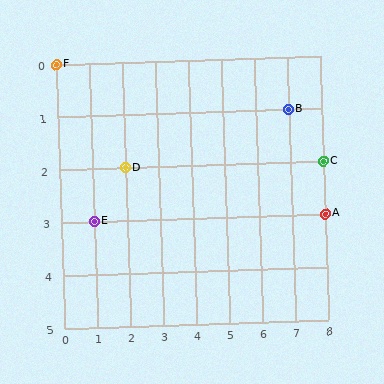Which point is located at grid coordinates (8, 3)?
Point A is at (8, 3).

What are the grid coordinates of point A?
Point A is at grid coordinates (8, 3).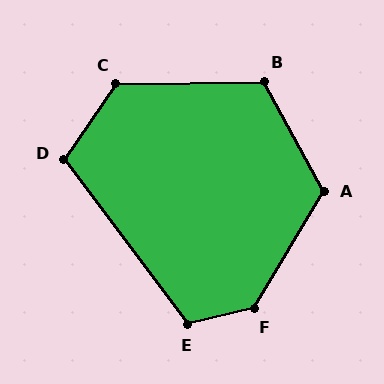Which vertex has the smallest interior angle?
D, at approximately 109 degrees.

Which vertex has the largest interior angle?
F, at approximately 134 degrees.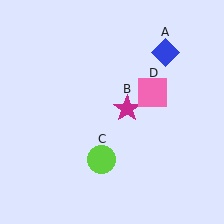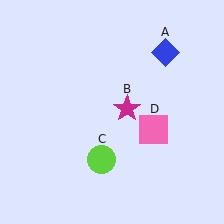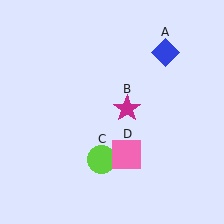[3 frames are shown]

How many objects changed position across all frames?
1 object changed position: pink square (object D).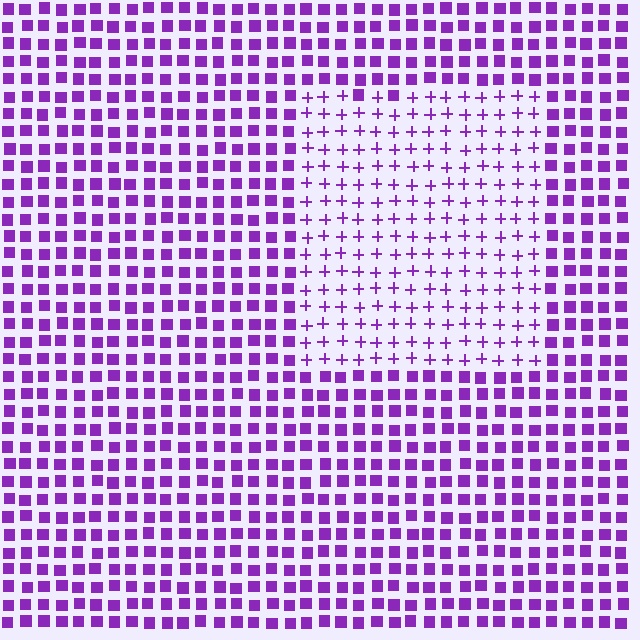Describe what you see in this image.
The image is filled with small purple elements arranged in a uniform grid. A rectangle-shaped region contains plus signs, while the surrounding area contains squares. The boundary is defined purely by the change in element shape.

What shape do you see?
I see a rectangle.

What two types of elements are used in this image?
The image uses plus signs inside the rectangle region and squares outside it.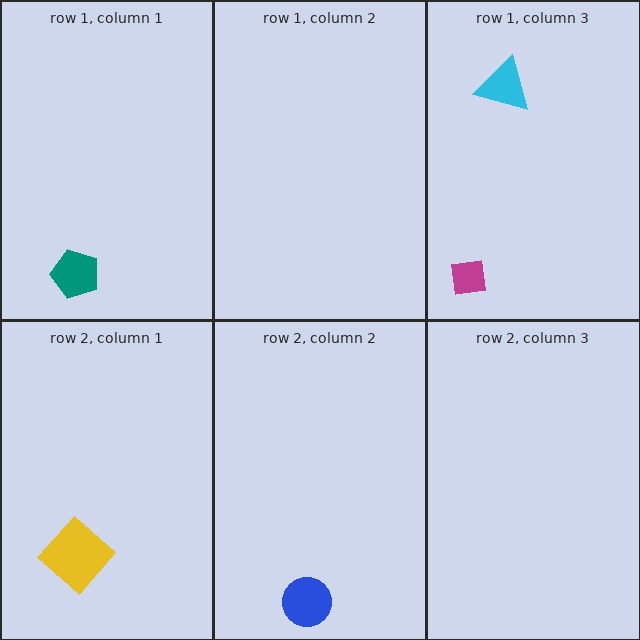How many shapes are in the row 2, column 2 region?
1.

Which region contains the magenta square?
The row 1, column 3 region.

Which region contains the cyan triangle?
The row 1, column 3 region.